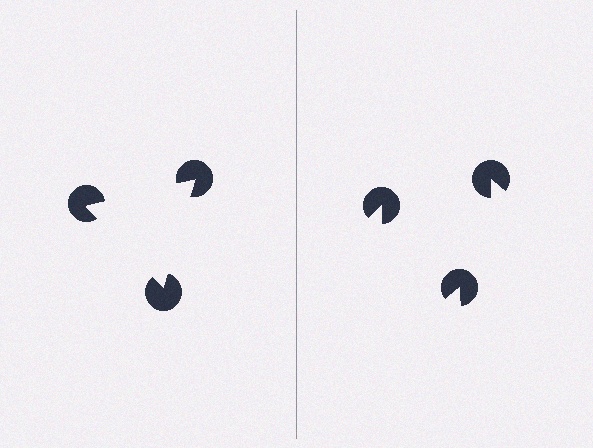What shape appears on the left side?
An illusory triangle.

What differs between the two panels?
The pac-man discs are positioned identically on both sides; only the wedge orientations differ. On the left they align to a triangle; on the right they are misaligned.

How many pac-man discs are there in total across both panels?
6 — 3 on each side.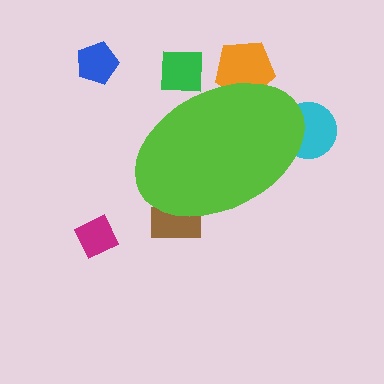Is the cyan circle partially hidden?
Yes, the cyan circle is partially hidden behind the lime ellipse.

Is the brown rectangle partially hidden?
Yes, the brown rectangle is partially hidden behind the lime ellipse.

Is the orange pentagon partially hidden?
Yes, the orange pentagon is partially hidden behind the lime ellipse.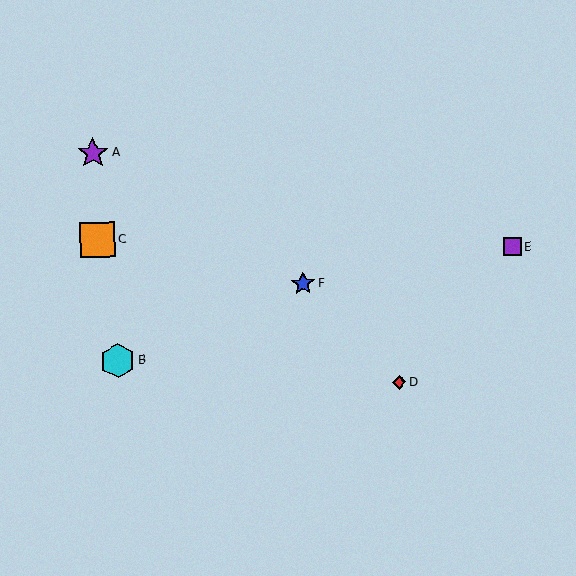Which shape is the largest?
The orange square (labeled C) is the largest.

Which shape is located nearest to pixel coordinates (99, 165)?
The purple star (labeled A) at (93, 153) is nearest to that location.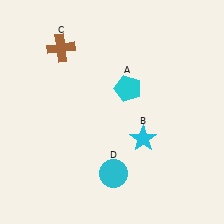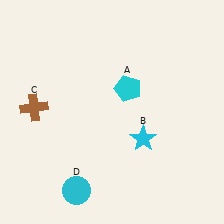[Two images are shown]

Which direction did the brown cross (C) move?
The brown cross (C) moved down.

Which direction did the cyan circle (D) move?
The cyan circle (D) moved left.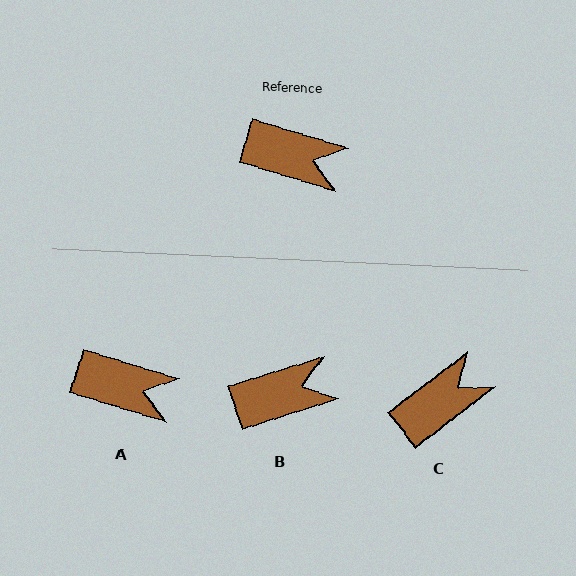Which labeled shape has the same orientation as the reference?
A.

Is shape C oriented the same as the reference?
No, it is off by about 54 degrees.